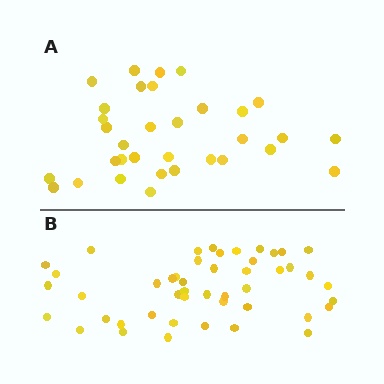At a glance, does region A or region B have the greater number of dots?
Region B (the bottom region) has more dots.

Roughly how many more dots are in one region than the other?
Region B has approximately 15 more dots than region A.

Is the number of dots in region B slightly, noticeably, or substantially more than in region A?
Region B has noticeably more, but not dramatically so. The ratio is roughly 1.4 to 1.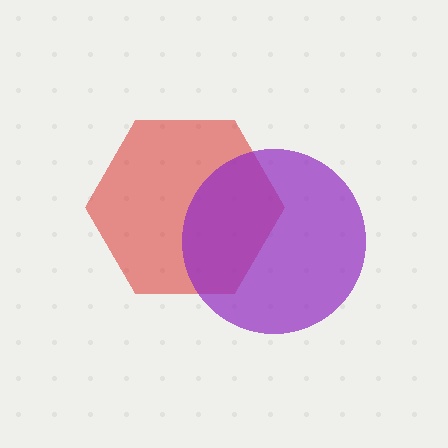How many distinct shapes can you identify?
There are 2 distinct shapes: a red hexagon, a purple circle.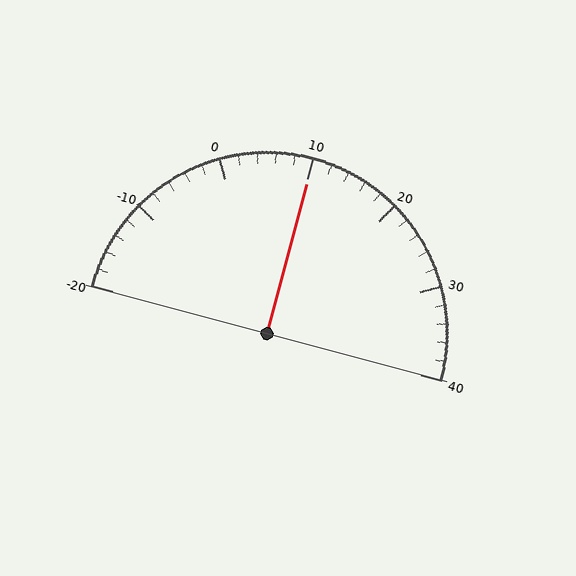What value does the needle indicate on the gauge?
The needle indicates approximately 10.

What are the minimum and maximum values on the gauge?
The gauge ranges from -20 to 40.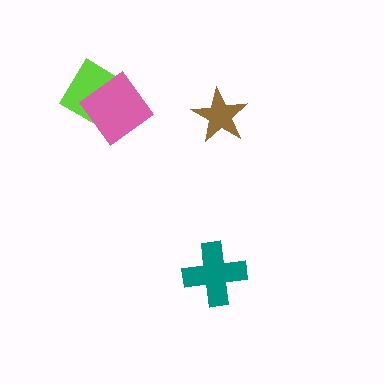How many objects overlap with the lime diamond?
1 object overlaps with the lime diamond.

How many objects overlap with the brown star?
0 objects overlap with the brown star.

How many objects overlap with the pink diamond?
1 object overlaps with the pink diamond.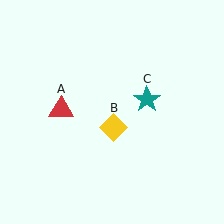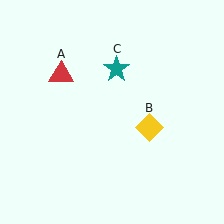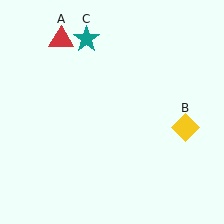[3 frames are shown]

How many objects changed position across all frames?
3 objects changed position: red triangle (object A), yellow diamond (object B), teal star (object C).